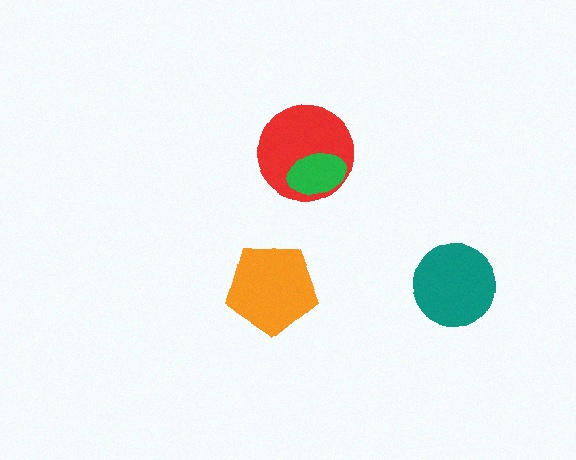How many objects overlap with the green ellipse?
1 object overlaps with the green ellipse.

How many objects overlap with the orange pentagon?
0 objects overlap with the orange pentagon.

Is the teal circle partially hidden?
No, no other shape covers it.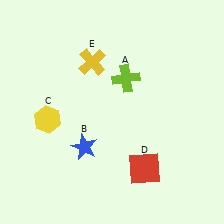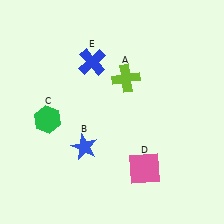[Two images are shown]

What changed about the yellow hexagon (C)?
In Image 1, C is yellow. In Image 2, it changed to green.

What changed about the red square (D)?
In Image 1, D is red. In Image 2, it changed to pink.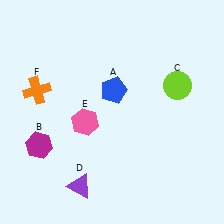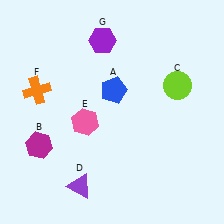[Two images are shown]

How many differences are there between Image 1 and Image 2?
There is 1 difference between the two images.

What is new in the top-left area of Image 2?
A purple hexagon (G) was added in the top-left area of Image 2.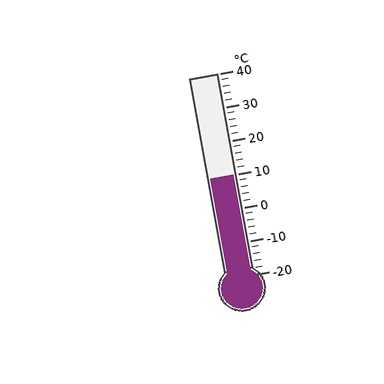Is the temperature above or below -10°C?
The temperature is above -10°C.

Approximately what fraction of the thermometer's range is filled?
The thermometer is filled to approximately 50% of its range.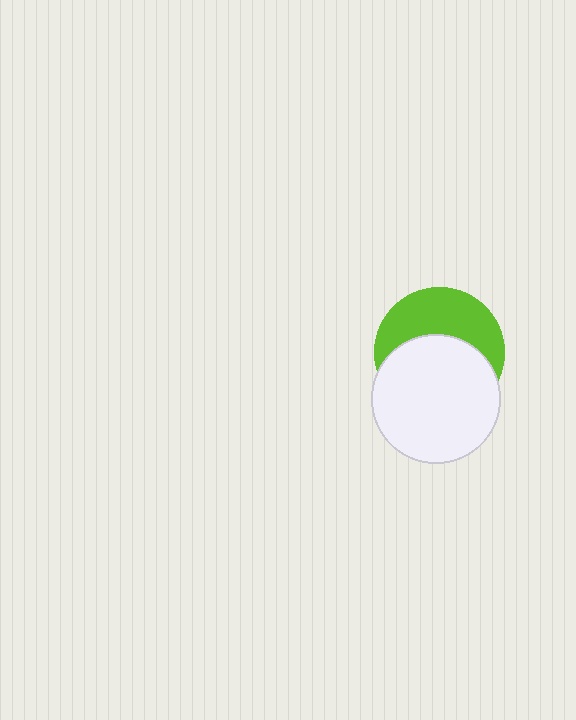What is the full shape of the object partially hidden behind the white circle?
The partially hidden object is a lime circle.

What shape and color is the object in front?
The object in front is a white circle.